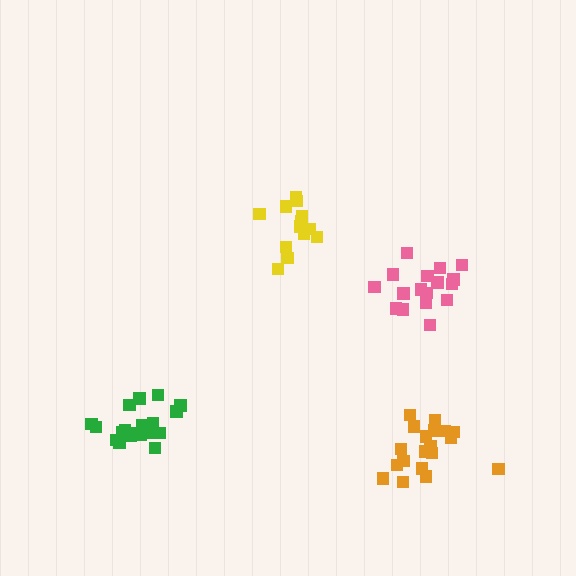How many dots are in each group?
Group 1: 19 dots, Group 2: 17 dots, Group 3: 19 dots, Group 4: 13 dots (68 total).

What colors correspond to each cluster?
The clusters are colored: green, pink, orange, yellow.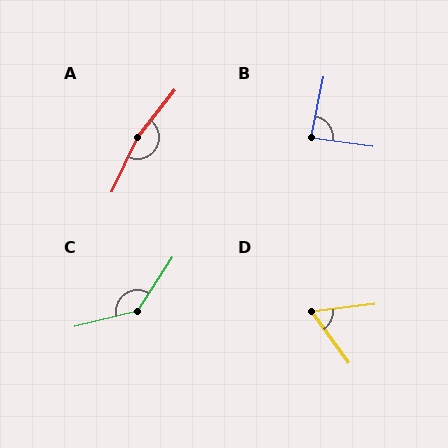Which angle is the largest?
A, at approximately 167 degrees.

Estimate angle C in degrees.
Approximately 136 degrees.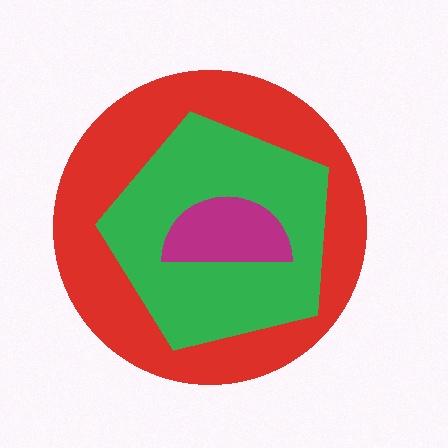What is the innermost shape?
The magenta semicircle.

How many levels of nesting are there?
3.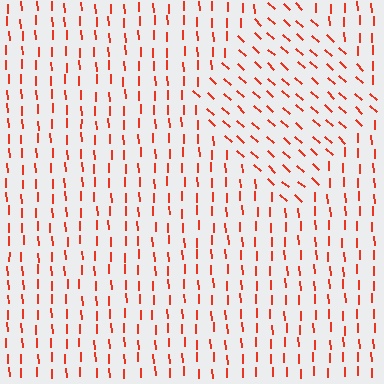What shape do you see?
I see a diamond.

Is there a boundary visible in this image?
Yes, there is a texture boundary formed by a change in line orientation.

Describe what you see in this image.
The image is filled with small red line segments. A diamond region in the image has lines oriented differently from the surrounding lines, creating a visible texture boundary.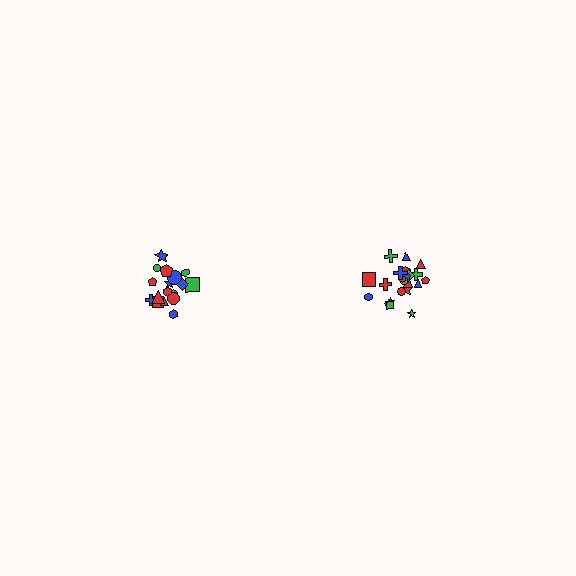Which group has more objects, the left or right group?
The right group.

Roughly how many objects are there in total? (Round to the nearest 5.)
Roughly 40 objects in total.